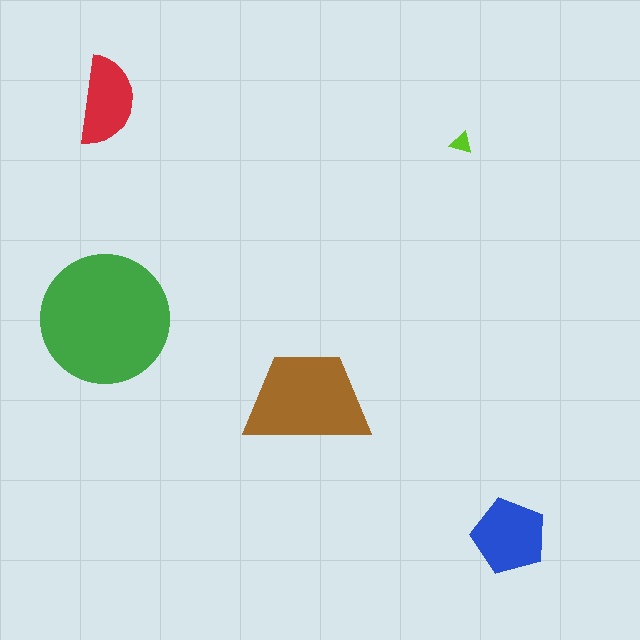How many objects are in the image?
There are 5 objects in the image.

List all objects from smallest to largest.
The lime triangle, the red semicircle, the blue pentagon, the brown trapezoid, the green circle.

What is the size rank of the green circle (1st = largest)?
1st.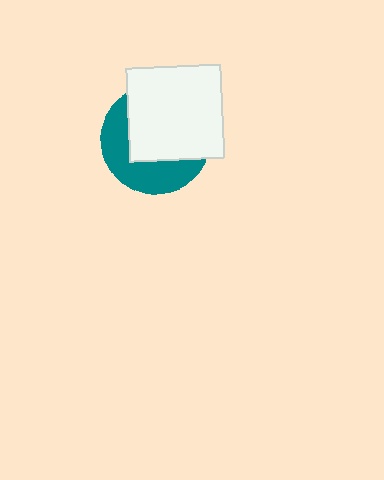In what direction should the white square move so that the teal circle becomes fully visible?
The white square should move toward the upper-right. That is the shortest direction to clear the overlap and leave the teal circle fully visible.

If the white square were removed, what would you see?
You would see the complete teal circle.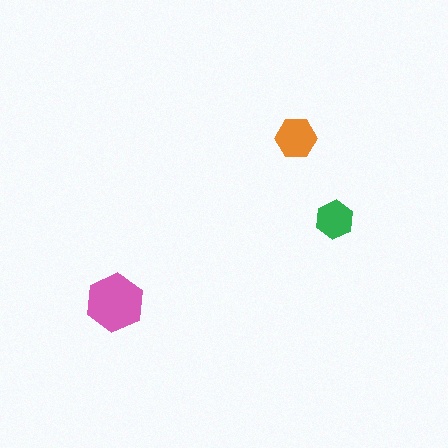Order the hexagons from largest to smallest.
the pink one, the orange one, the green one.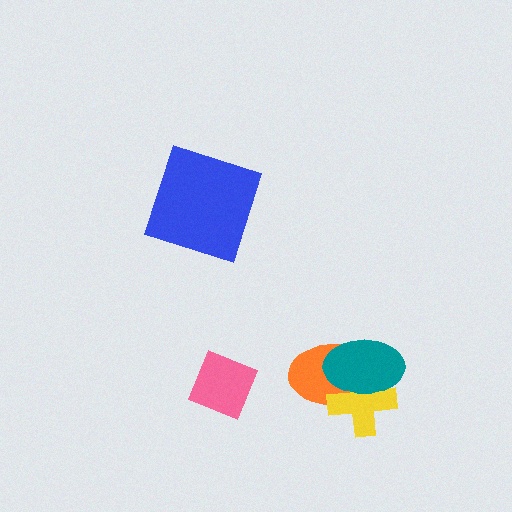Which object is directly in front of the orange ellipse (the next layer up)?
The yellow cross is directly in front of the orange ellipse.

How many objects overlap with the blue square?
0 objects overlap with the blue square.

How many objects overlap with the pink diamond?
0 objects overlap with the pink diamond.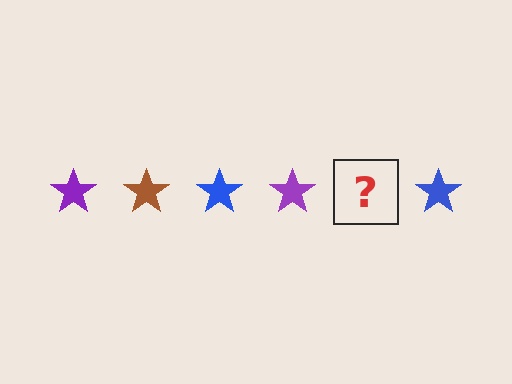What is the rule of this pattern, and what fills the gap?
The rule is that the pattern cycles through purple, brown, blue stars. The gap should be filled with a brown star.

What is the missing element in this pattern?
The missing element is a brown star.